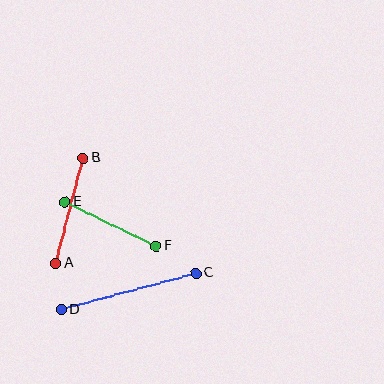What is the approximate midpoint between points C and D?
The midpoint is at approximately (128, 291) pixels.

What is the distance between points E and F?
The distance is approximately 101 pixels.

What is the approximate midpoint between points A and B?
The midpoint is at approximately (69, 211) pixels.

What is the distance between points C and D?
The distance is approximately 139 pixels.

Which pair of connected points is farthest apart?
Points C and D are farthest apart.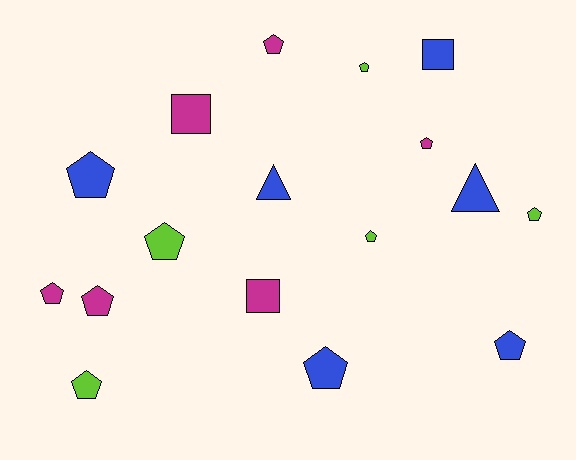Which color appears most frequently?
Magenta, with 6 objects.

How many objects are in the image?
There are 17 objects.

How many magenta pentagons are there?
There are 4 magenta pentagons.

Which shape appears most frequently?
Pentagon, with 12 objects.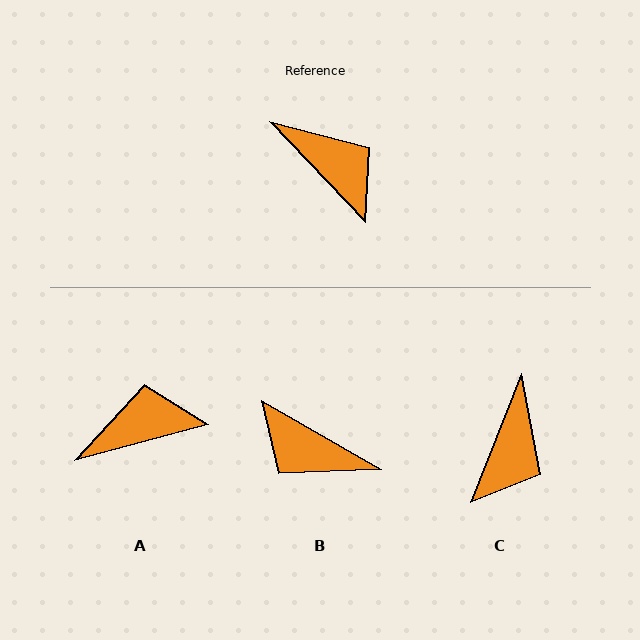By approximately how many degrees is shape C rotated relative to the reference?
Approximately 65 degrees clockwise.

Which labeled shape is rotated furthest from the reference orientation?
B, about 163 degrees away.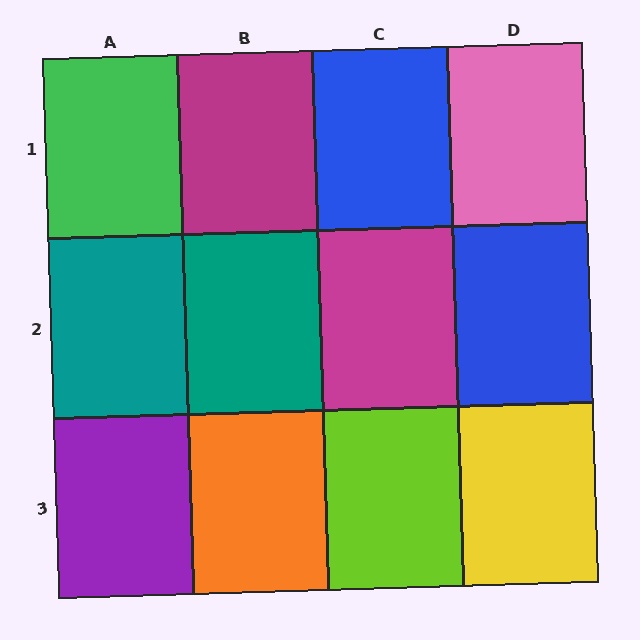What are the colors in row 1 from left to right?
Green, magenta, blue, pink.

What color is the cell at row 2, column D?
Blue.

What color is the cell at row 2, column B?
Teal.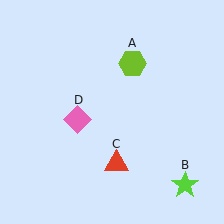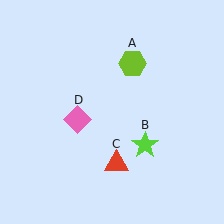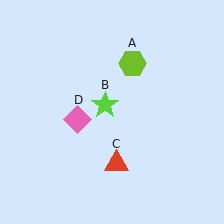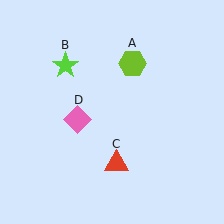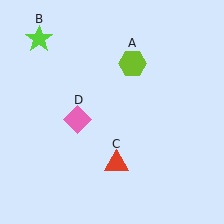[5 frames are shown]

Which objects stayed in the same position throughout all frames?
Lime hexagon (object A) and red triangle (object C) and pink diamond (object D) remained stationary.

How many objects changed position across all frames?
1 object changed position: lime star (object B).